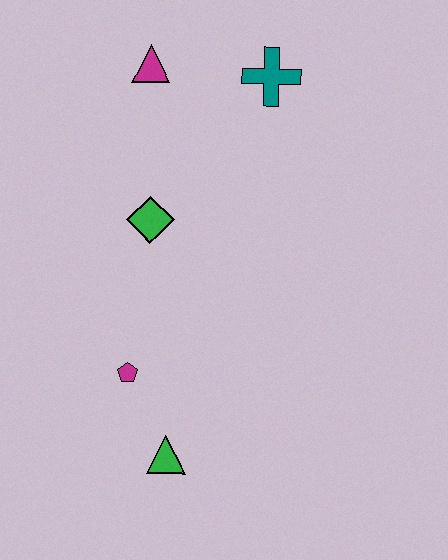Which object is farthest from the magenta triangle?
The green triangle is farthest from the magenta triangle.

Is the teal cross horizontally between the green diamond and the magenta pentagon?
No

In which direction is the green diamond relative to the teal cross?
The green diamond is below the teal cross.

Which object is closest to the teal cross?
The magenta triangle is closest to the teal cross.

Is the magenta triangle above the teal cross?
Yes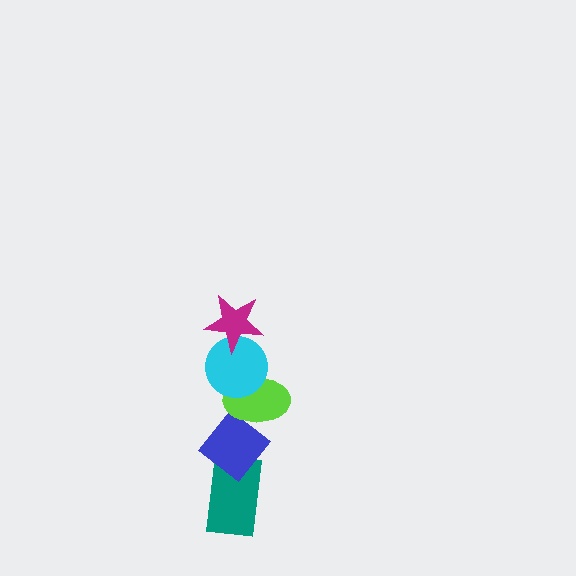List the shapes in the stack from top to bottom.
From top to bottom: the magenta star, the cyan circle, the lime ellipse, the blue diamond, the teal rectangle.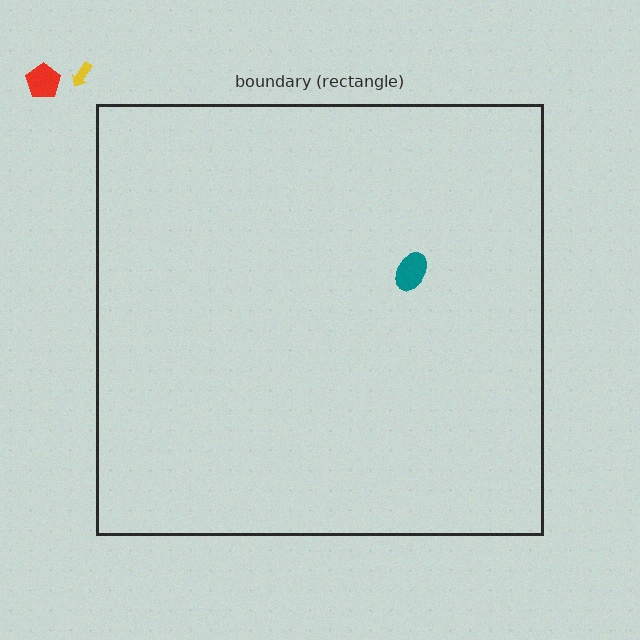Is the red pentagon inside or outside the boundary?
Outside.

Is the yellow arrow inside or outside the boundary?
Outside.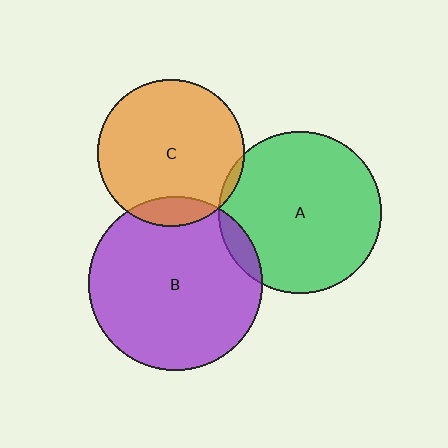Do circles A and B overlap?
Yes.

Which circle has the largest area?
Circle B (purple).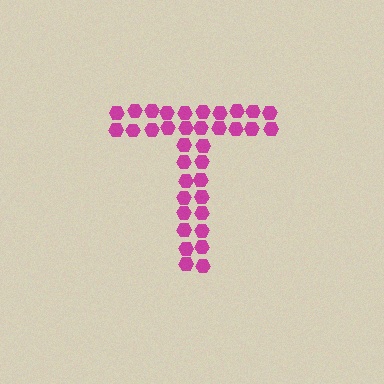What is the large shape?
The large shape is the letter T.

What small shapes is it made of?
It is made of small hexagons.